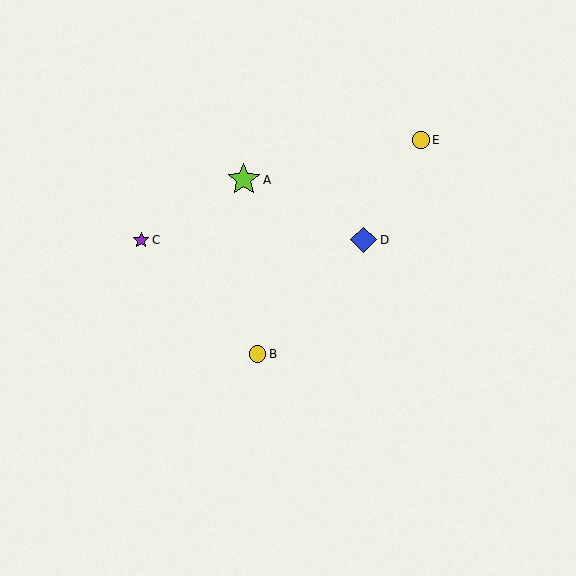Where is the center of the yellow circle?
The center of the yellow circle is at (421, 140).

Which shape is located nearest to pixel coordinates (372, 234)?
The blue diamond (labeled D) at (364, 240) is nearest to that location.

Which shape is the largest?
The lime star (labeled A) is the largest.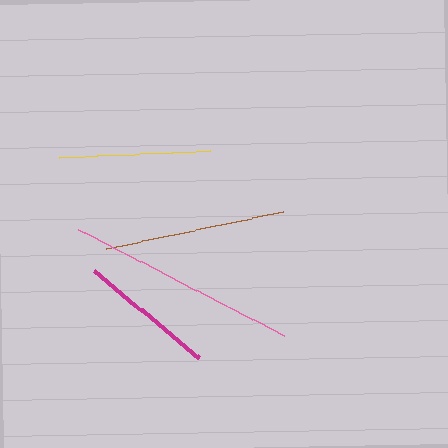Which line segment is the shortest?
The magenta line is the shortest at approximately 137 pixels.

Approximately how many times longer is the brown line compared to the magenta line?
The brown line is approximately 1.3 times the length of the magenta line.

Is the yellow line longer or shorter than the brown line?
The brown line is longer than the yellow line.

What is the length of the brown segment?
The brown segment is approximately 181 pixels long.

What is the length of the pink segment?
The pink segment is approximately 232 pixels long.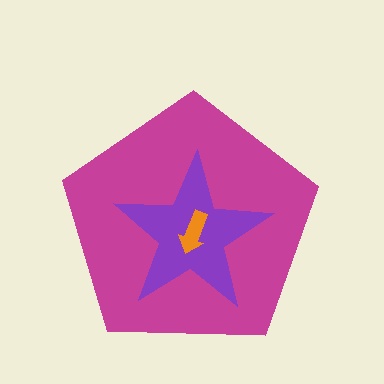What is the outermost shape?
The magenta pentagon.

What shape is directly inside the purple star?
The orange arrow.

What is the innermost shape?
The orange arrow.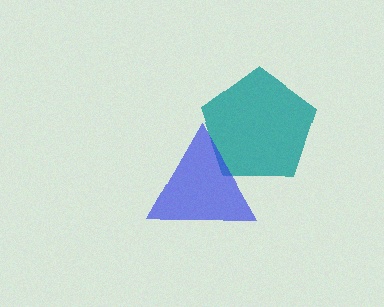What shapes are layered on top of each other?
The layered shapes are: a teal pentagon, a blue triangle.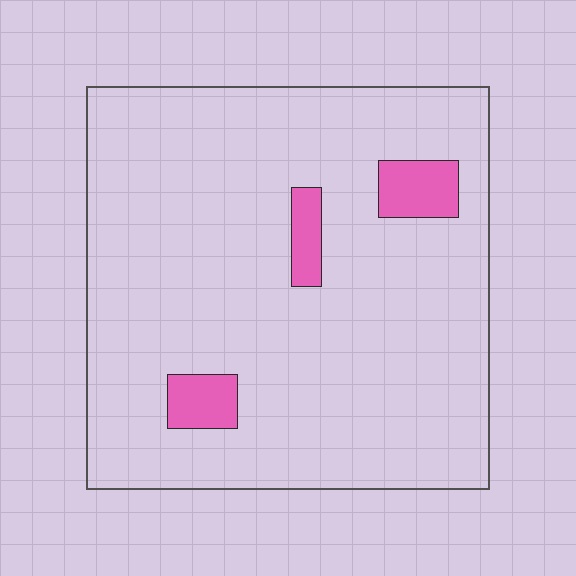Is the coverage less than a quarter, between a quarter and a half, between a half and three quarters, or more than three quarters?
Less than a quarter.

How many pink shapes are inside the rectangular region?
3.